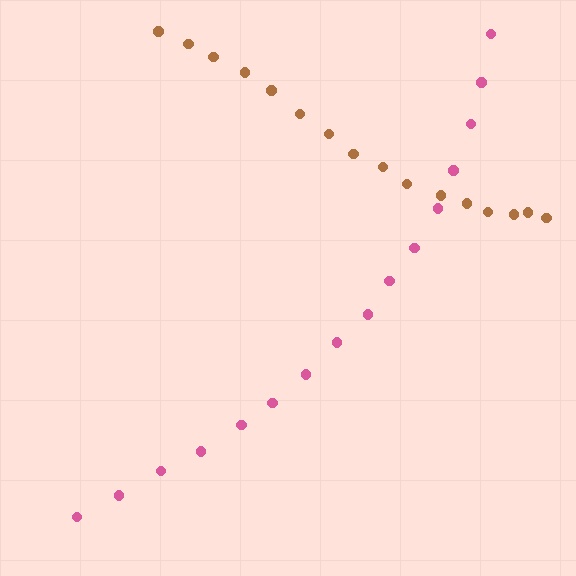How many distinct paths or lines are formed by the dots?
There are 2 distinct paths.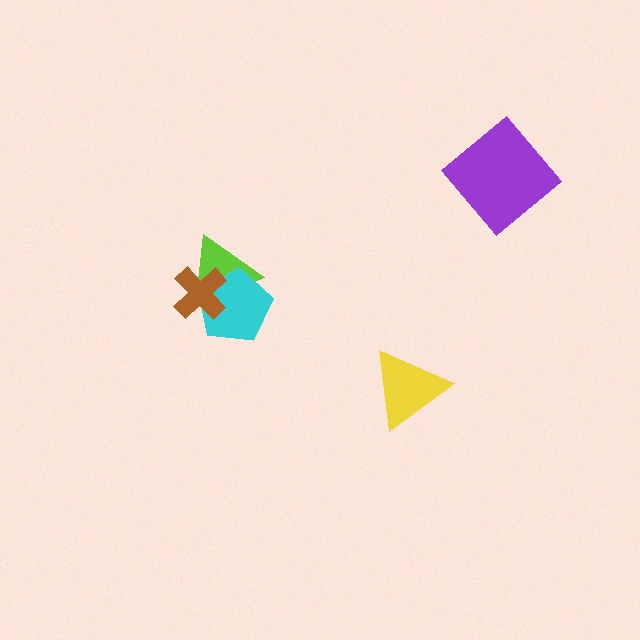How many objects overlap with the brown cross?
2 objects overlap with the brown cross.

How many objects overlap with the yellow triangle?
0 objects overlap with the yellow triangle.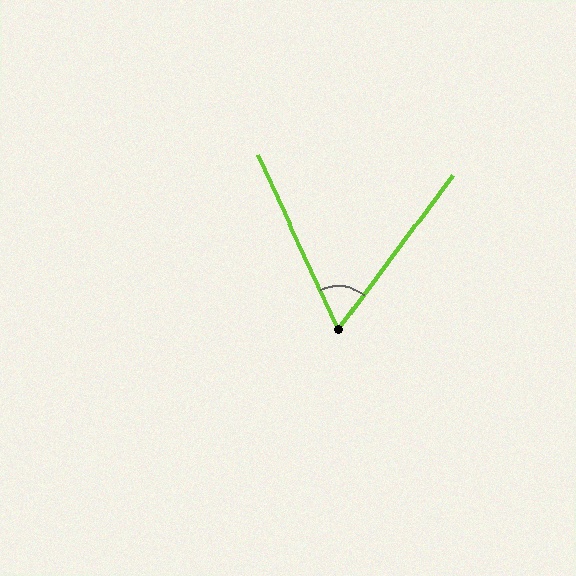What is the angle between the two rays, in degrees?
Approximately 62 degrees.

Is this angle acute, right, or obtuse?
It is acute.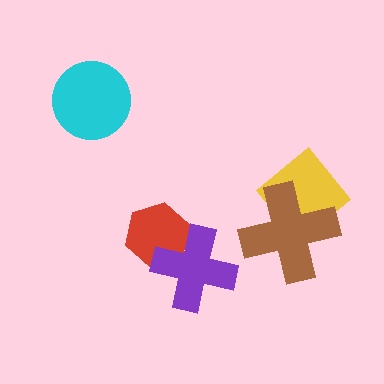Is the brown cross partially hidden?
No, no other shape covers it.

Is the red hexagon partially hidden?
Yes, it is partially covered by another shape.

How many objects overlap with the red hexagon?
1 object overlaps with the red hexagon.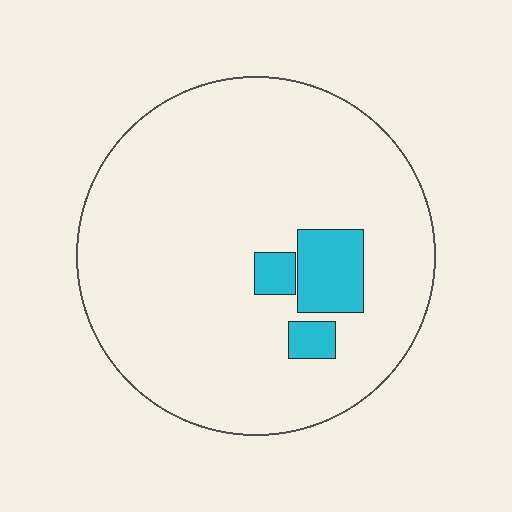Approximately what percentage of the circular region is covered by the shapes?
Approximately 10%.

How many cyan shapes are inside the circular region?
3.